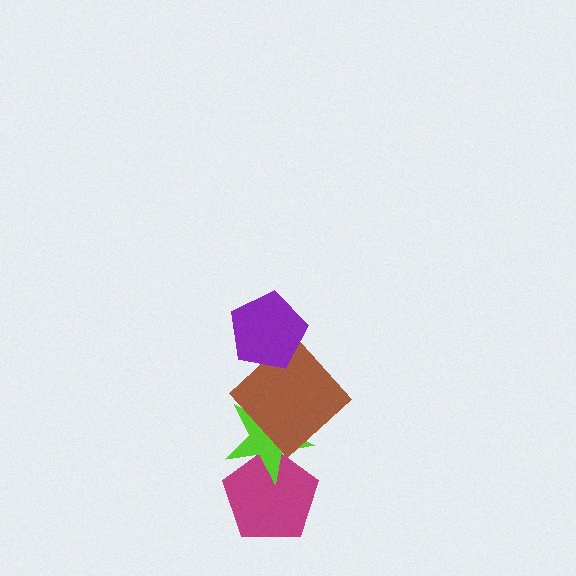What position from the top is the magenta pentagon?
The magenta pentagon is 4th from the top.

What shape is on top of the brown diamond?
The purple pentagon is on top of the brown diamond.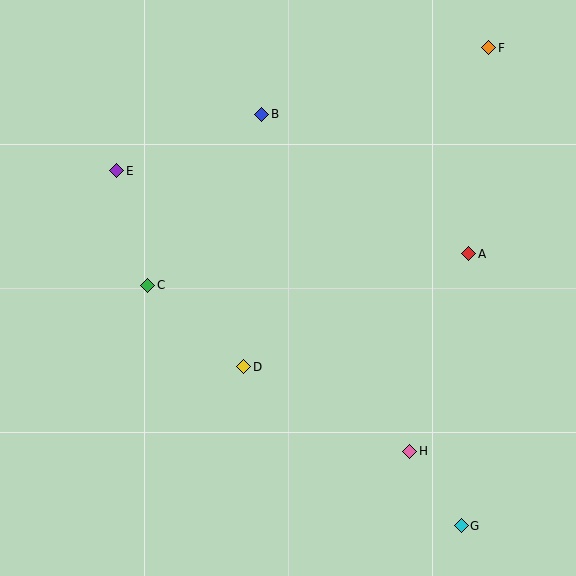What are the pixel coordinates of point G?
Point G is at (461, 526).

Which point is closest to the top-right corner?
Point F is closest to the top-right corner.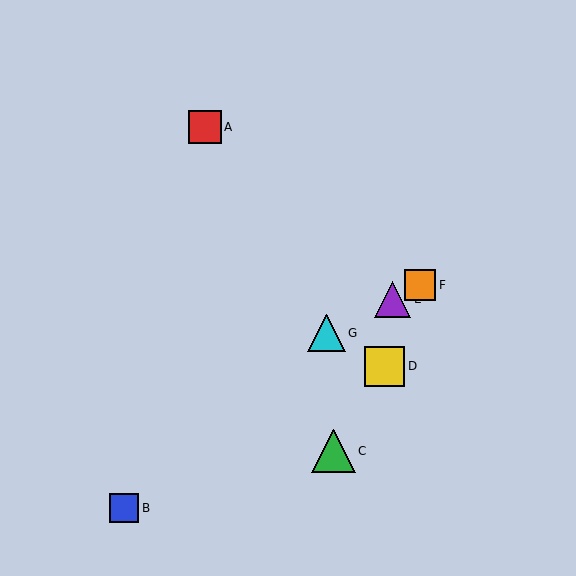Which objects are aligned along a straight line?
Objects E, F, G are aligned along a straight line.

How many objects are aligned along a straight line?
3 objects (E, F, G) are aligned along a straight line.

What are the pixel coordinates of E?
Object E is at (393, 299).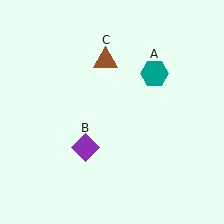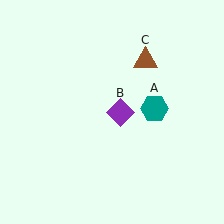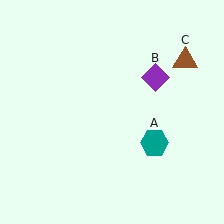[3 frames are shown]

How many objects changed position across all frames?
3 objects changed position: teal hexagon (object A), purple diamond (object B), brown triangle (object C).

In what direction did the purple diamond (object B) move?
The purple diamond (object B) moved up and to the right.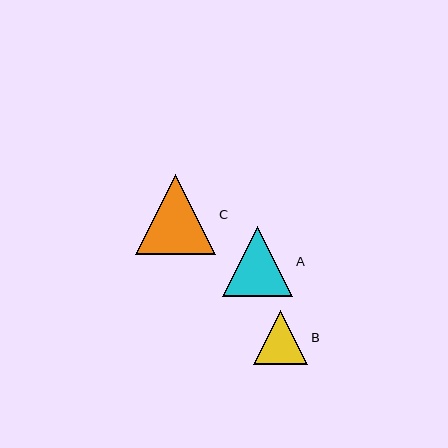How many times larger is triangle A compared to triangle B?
Triangle A is approximately 1.3 times the size of triangle B.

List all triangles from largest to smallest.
From largest to smallest: C, A, B.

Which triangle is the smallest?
Triangle B is the smallest with a size of approximately 54 pixels.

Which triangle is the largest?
Triangle C is the largest with a size of approximately 80 pixels.